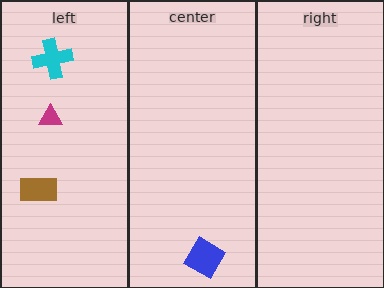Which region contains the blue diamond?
The center region.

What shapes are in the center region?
The blue diamond.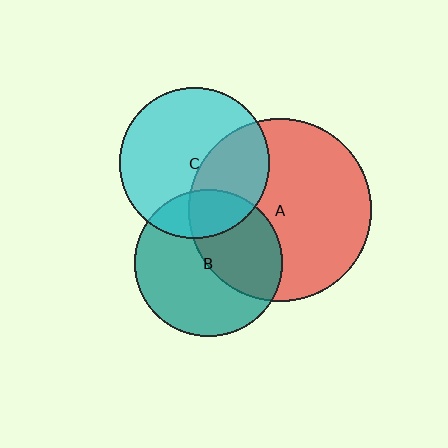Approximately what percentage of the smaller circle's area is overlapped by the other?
Approximately 45%.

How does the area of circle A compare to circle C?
Approximately 1.5 times.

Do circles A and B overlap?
Yes.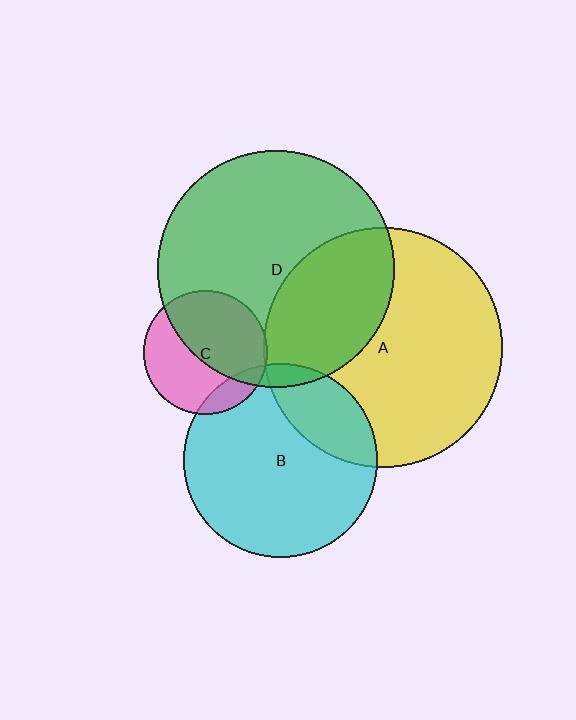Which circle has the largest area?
Circle A (yellow).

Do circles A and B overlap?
Yes.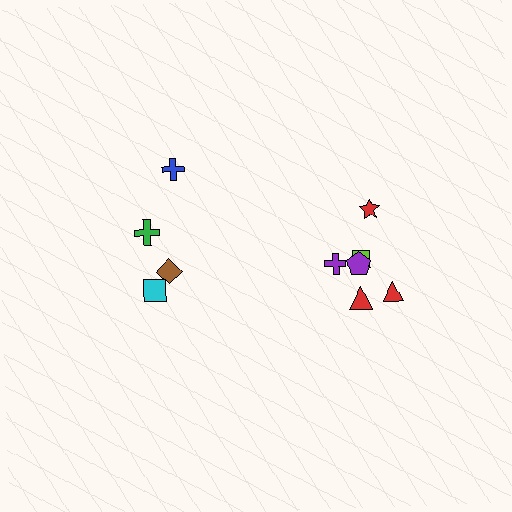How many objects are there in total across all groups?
There are 10 objects.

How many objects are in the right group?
There are 6 objects.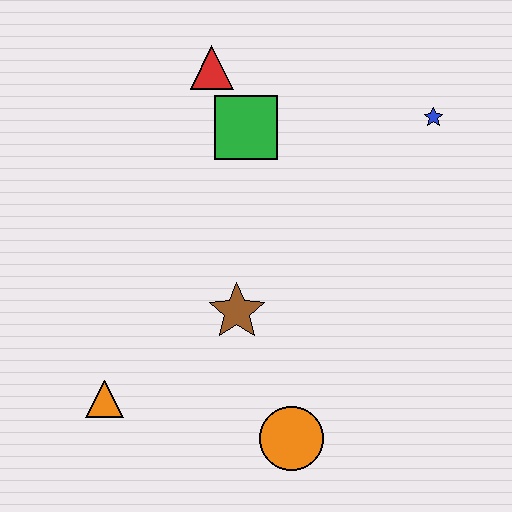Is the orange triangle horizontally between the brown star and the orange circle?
No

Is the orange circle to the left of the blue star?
Yes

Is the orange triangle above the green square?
No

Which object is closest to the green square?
The red triangle is closest to the green square.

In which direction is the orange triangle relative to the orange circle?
The orange triangle is to the left of the orange circle.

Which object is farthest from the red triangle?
The orange circle is farthest from the red triangle.